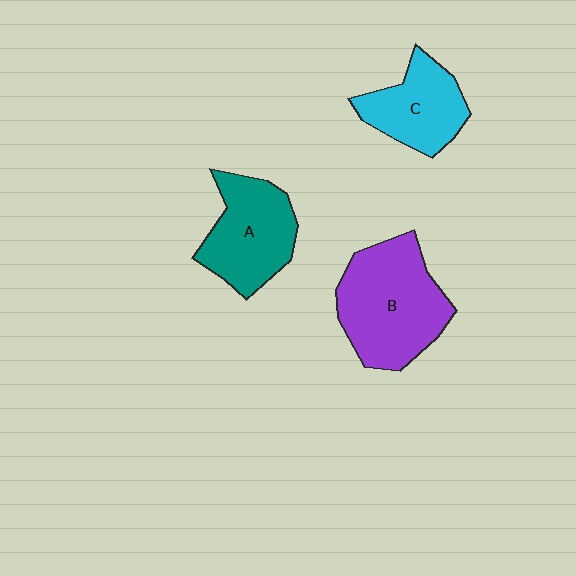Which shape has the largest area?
Shape B (purple).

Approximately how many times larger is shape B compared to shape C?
Approximately 1.6 times.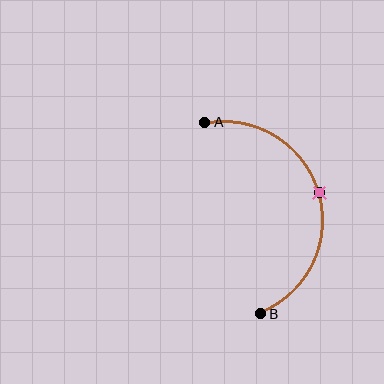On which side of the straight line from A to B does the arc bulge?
The arc bulges to the right of the straight line connecting A and B.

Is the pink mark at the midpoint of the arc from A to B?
Yes. The pink mark lies on the arc at equal arc-length from both A and B — it is the arc midpoint.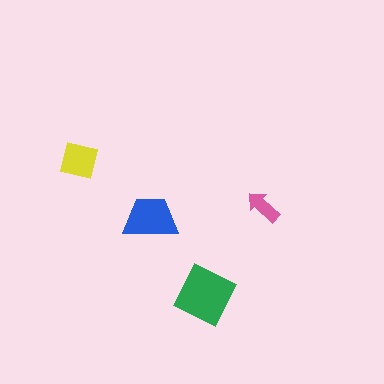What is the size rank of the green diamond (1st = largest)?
1st.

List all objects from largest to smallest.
The green diamond, the blue trapezoid, the yellow square, the pink arrow.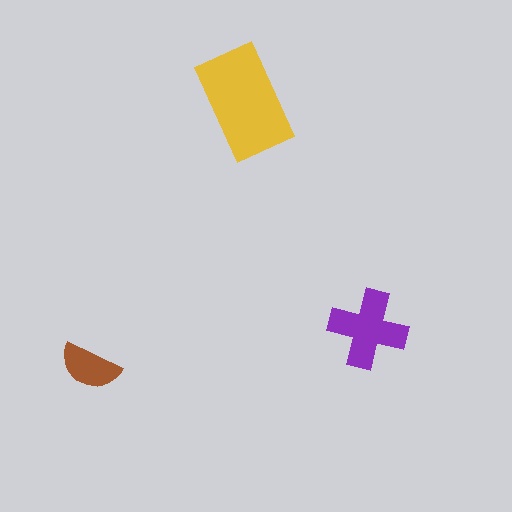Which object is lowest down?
The brown semicircle is bottommost.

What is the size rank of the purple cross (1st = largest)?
2nd.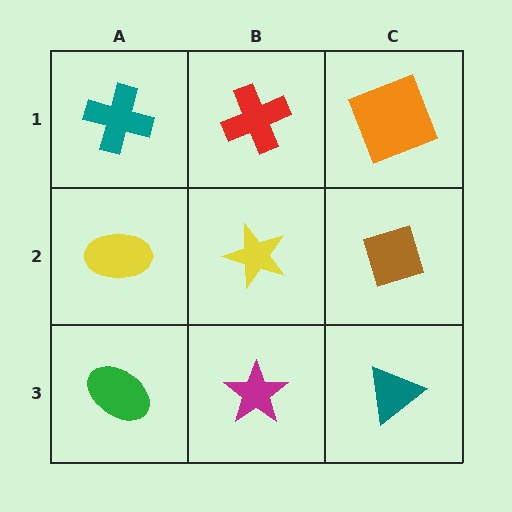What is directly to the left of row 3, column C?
A magenta star.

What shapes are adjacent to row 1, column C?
A brown diamond (row 2, column C), a red cross (row 1, column B).